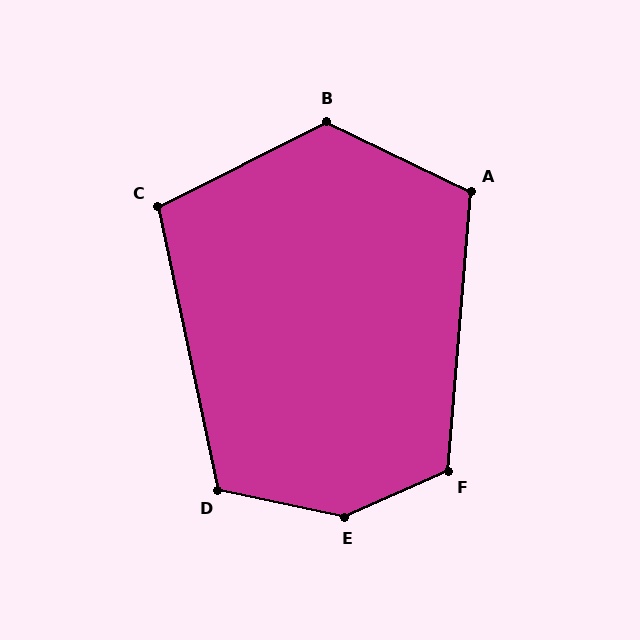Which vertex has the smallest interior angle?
C, at approximately 105 degrees.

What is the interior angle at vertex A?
Approximately 111 degrees (obtuse).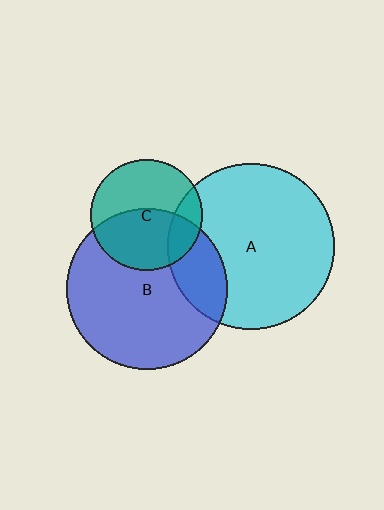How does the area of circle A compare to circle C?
Approximately 2.2 times.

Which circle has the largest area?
Circle A (cyan).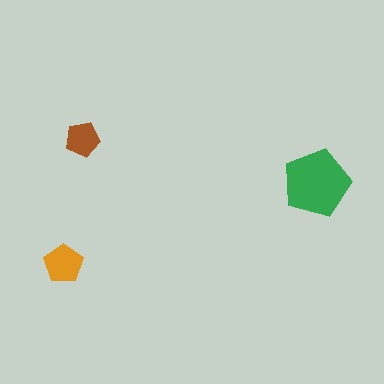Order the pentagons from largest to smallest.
the green one, the orange one, the brown one.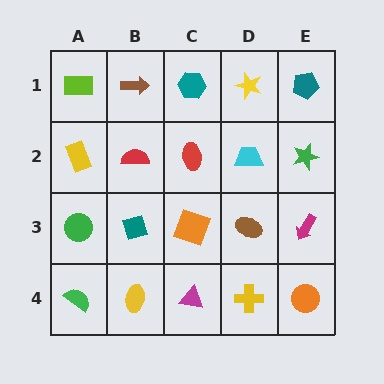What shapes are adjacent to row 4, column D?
A brown ellipse (row 3, column D), a magenta triangle (row 4, column C), an orange circle (row 4, column E).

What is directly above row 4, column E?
A magenta arrow.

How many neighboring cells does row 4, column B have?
3.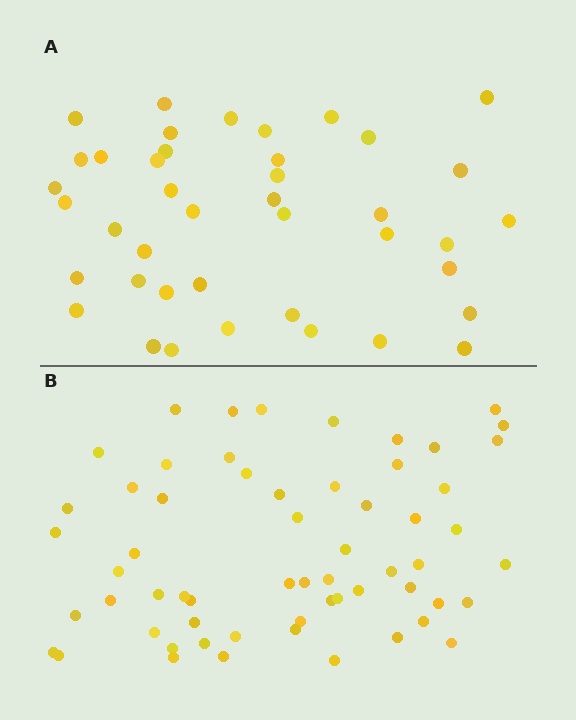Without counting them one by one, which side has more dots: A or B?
Region B (the bottom region) has more dots.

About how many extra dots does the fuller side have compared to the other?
Region B has approximately 20 more dots than region A.